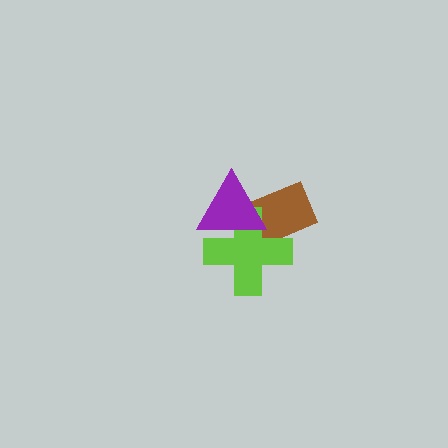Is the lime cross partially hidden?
Yes, it is partially covered by another shape.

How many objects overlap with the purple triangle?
2 objects overlap with the purple triangle.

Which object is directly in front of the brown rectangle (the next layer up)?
The lime cross is directly in front of the brown rectangle.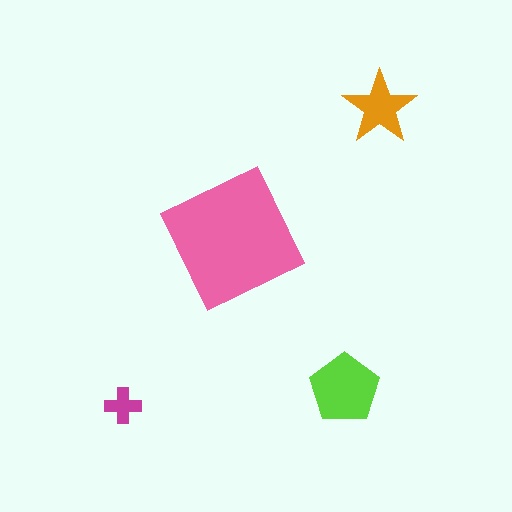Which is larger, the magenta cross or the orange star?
The orange star.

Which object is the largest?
The pink square.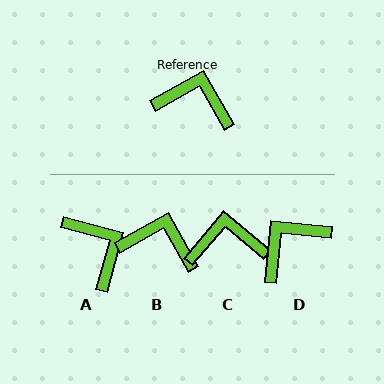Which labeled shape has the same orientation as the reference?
B.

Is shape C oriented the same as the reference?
No, it is off by about 20 degrees.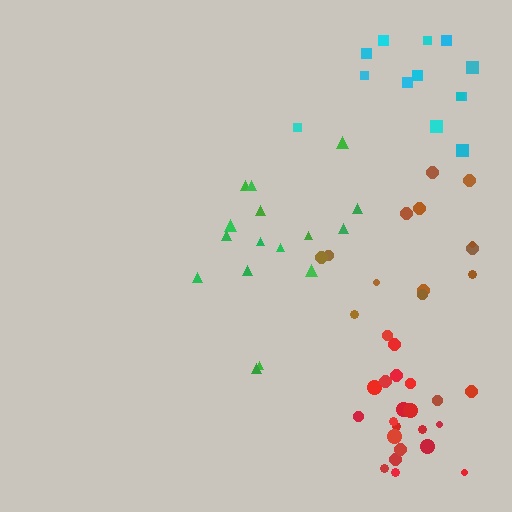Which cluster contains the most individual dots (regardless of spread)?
Red (22).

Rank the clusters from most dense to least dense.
red, green, brown, cyan.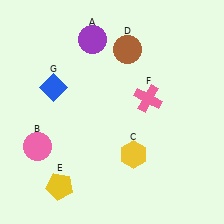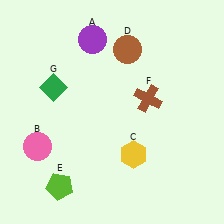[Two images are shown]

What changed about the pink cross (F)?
In Image 1, F is pink. In Image 2, it changed to brown.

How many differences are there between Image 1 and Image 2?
There are 3 differences between the two images.